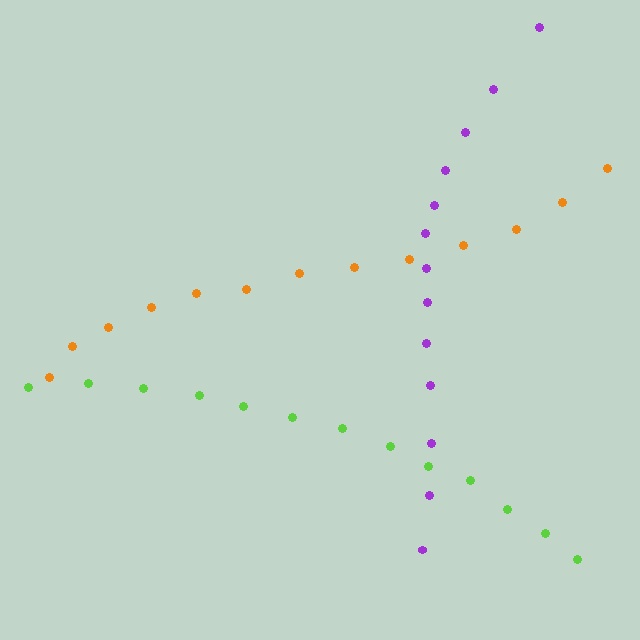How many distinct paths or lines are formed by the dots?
There are 3 distinct paths.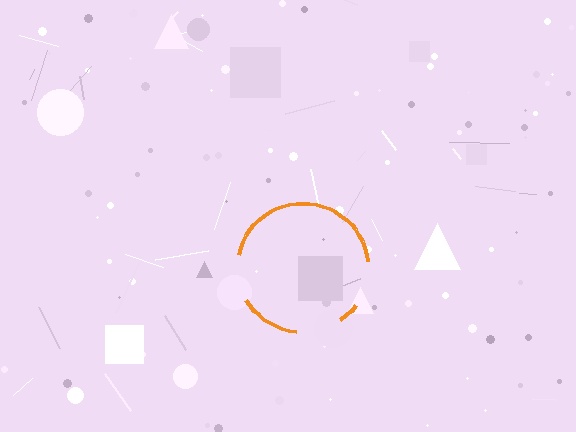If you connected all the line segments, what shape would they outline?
They would outline a circle.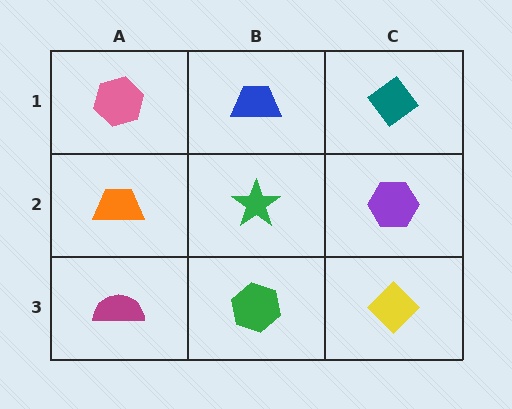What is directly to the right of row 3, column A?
A green hexagon.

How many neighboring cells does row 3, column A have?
2.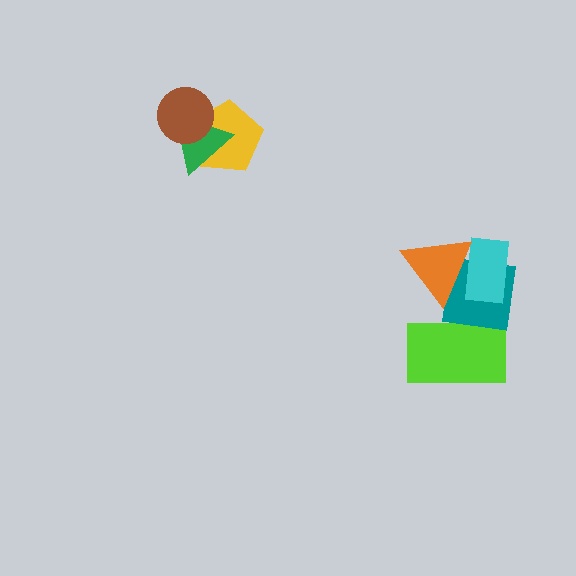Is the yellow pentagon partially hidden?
Yes, it is partially covered by another shape.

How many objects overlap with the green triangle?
2 objects overlap with the green triangle.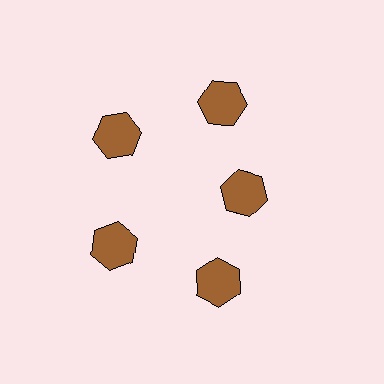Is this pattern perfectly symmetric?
No. The 5 brown hexagons are arranged in a ring, but one element near the 3 o'clock position is pulled inward toward the center, breaking the 5-fold rotational symmetry.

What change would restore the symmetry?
The symmetry would be restored by moving it outward, back onto the ring so that all 5 hexagons sit at equal angles and equal distance from the center.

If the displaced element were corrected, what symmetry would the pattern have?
It would have 5-fold rotational symmetry — the pattern would map onto itself every 72 degrees.